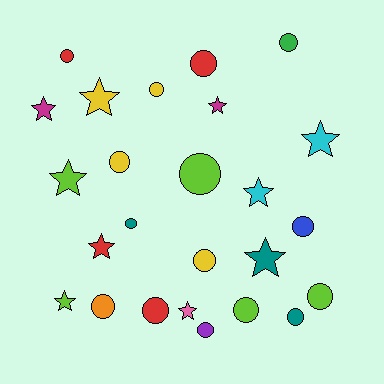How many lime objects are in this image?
There are 5 lime objects.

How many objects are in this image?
There are 25 objects.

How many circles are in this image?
There are 15 circles.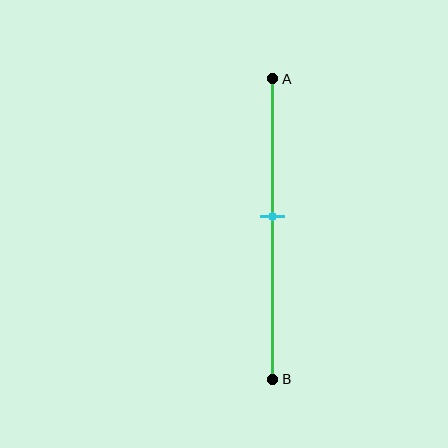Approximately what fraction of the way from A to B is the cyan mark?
The cyan mark is approximately 45% of the way from A to B.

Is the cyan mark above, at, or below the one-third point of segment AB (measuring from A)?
The cyan mark is below the one-third point of segment AB.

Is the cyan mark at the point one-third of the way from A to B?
No, the mark is at about 45% from A, not at the 33% one-third point.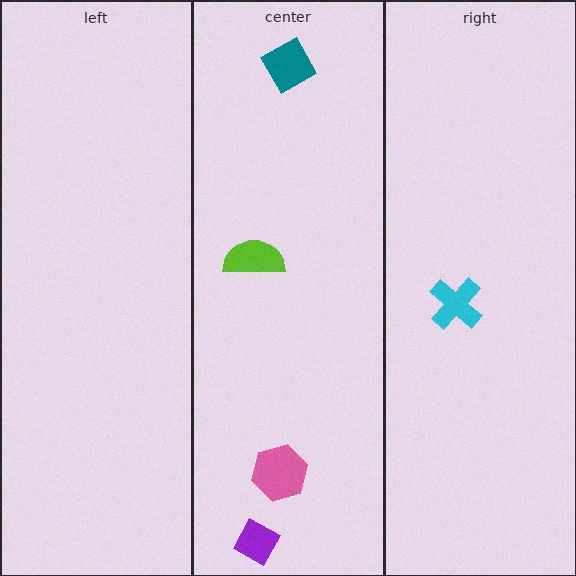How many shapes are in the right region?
1.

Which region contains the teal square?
The center region.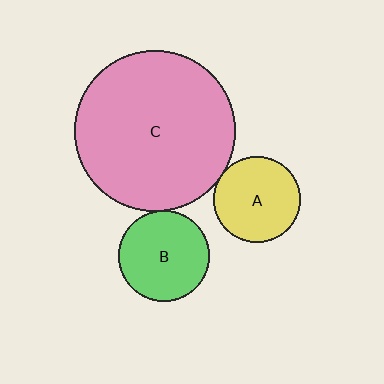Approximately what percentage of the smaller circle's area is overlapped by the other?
Approximately 5%.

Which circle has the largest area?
Circle C (pink).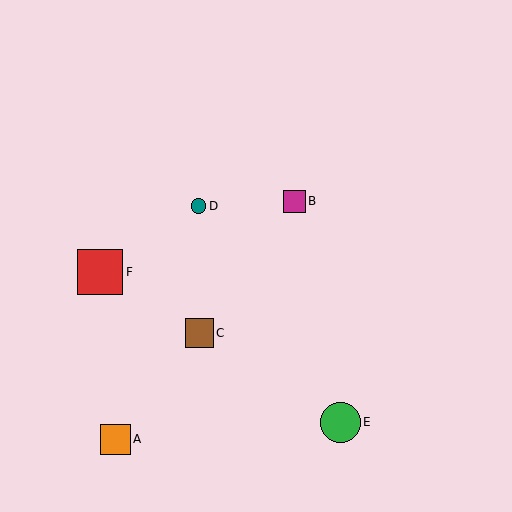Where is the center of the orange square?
The center of the orange square is at (115, 439).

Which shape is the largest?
The red square (labeled F) is the largest.